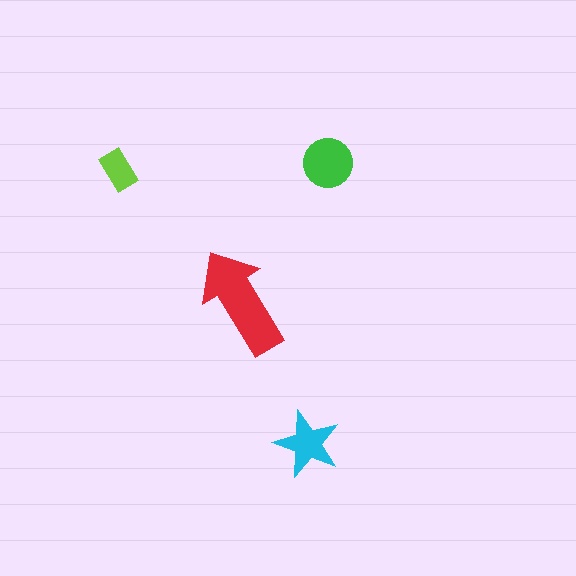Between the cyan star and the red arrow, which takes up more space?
The red arrow.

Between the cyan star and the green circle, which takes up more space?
The green circle.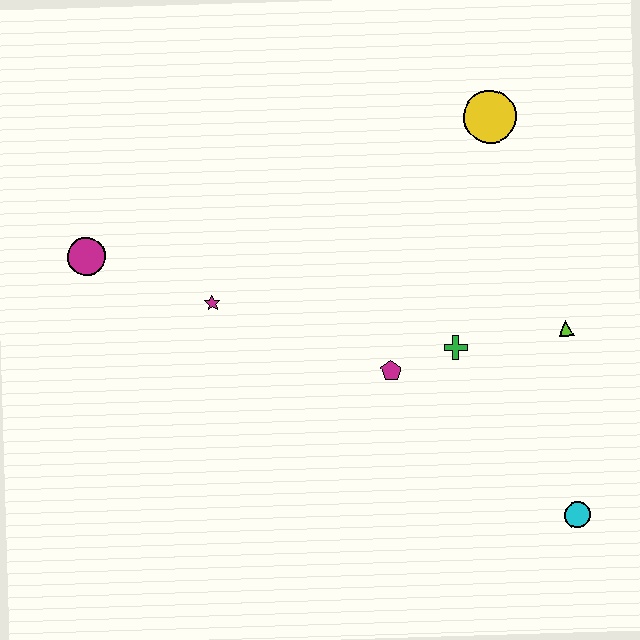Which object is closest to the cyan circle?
The lime triangle is closest to the cyan circle.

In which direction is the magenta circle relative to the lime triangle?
The magenta circle is to the left of the lime triangle.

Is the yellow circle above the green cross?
Yes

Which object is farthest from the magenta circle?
The cyan circle is farthest from the magenta circle.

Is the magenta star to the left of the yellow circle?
Yes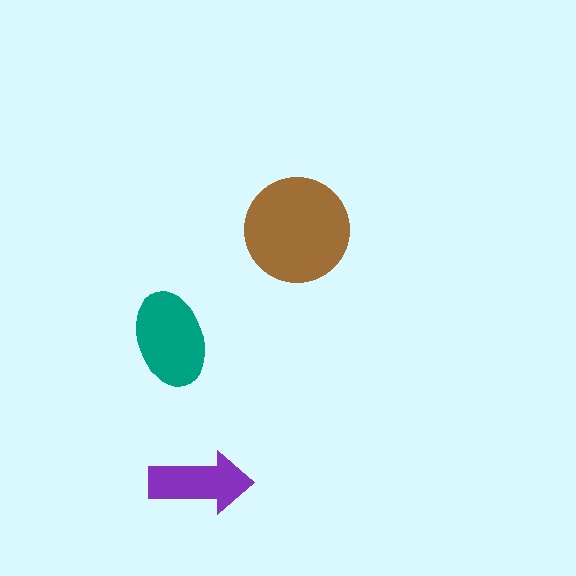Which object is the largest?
The brown circle.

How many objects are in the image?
There are 3 objects in the image.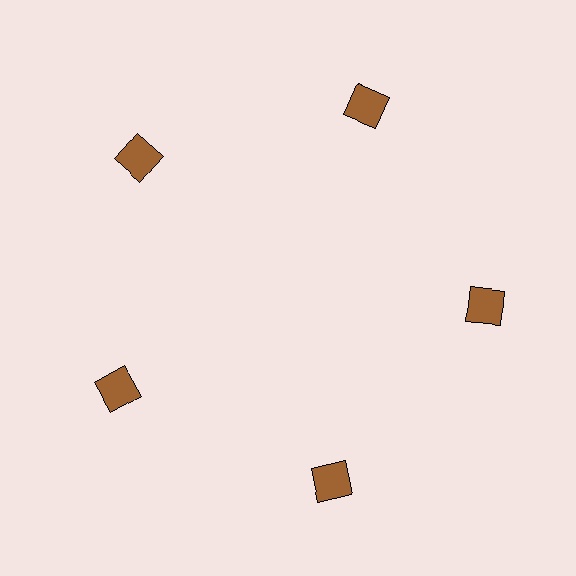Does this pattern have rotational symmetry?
Yes, this pattern has 5-fold rotational symmetry. It looks the same after rotating 72 degrees around the center.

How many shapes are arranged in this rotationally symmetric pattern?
There are 5 shapes, arranged in 5 groups of 1.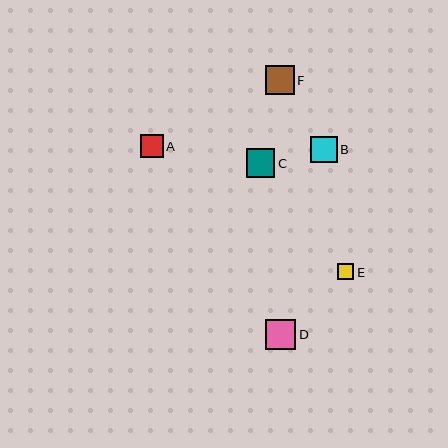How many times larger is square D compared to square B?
Square D is approximately 1.1 times the size of square B.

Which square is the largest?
Square D is the largest with a size of approximately 30 pixels.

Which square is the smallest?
Square E is the smallest with a size of approximately 17 pixels.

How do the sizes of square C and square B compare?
Square C and square B are approximately the same size.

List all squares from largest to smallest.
From largest to smallest: D, F, C, B, A, E.